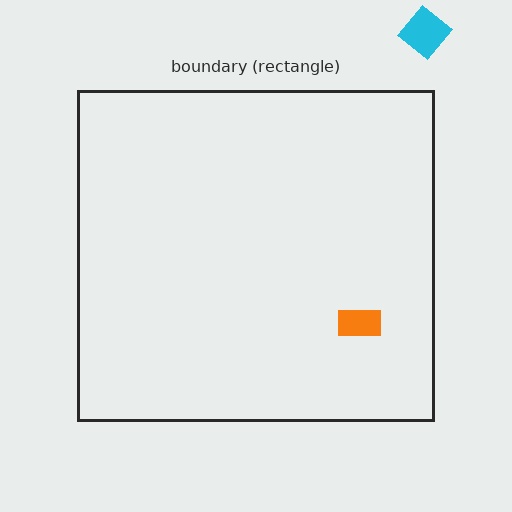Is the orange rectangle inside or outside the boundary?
Inside.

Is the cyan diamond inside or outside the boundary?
Outside.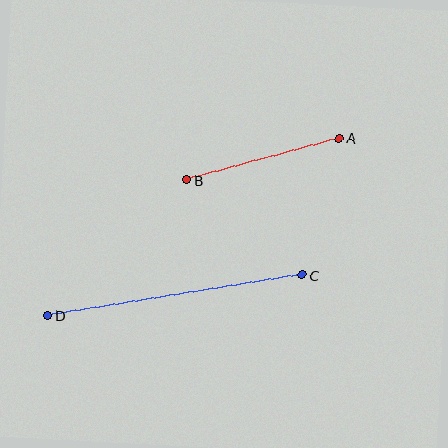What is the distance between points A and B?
The distance is approximately 158 pixels.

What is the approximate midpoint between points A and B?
The midpoint is at approximately (263, 159) pixels.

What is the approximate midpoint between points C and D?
The midpoint is at approximately (175, 295) pixels.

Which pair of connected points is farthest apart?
Points C and D are farthest apart.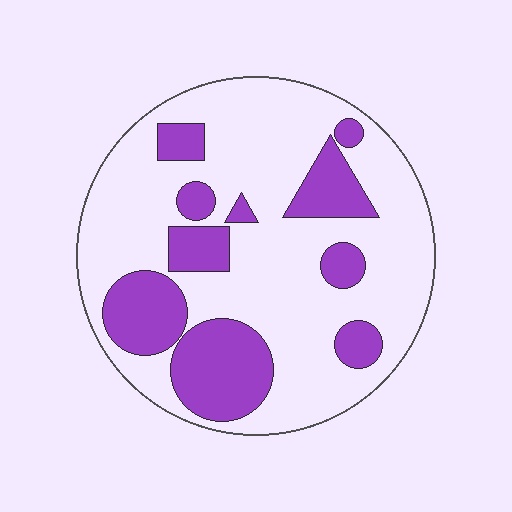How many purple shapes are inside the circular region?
10.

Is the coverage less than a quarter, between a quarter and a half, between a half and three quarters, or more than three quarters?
Between a quarter and a half.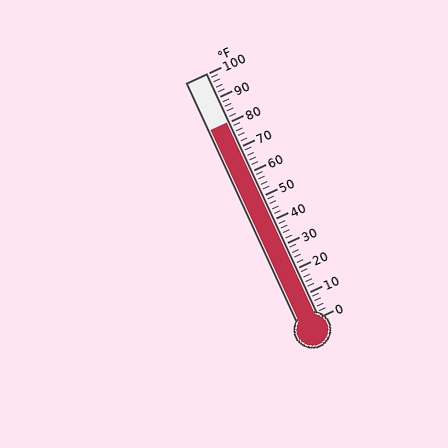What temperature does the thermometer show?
The thermometer shows approximately 80°F.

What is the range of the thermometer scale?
The thermometer scale ranges from 0°F to 100°F.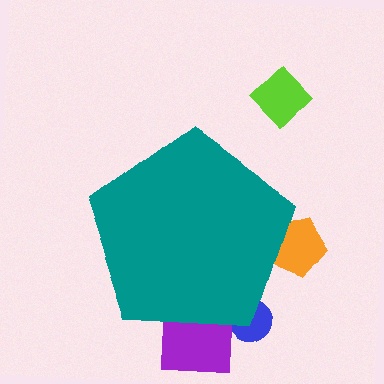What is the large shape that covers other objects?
A teal pentagon.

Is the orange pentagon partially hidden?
Yes, the orange pentagon is partially hidden behind the teal pentagon.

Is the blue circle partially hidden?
Yes, the blue circle is partially hidden behind the teal pentagon.